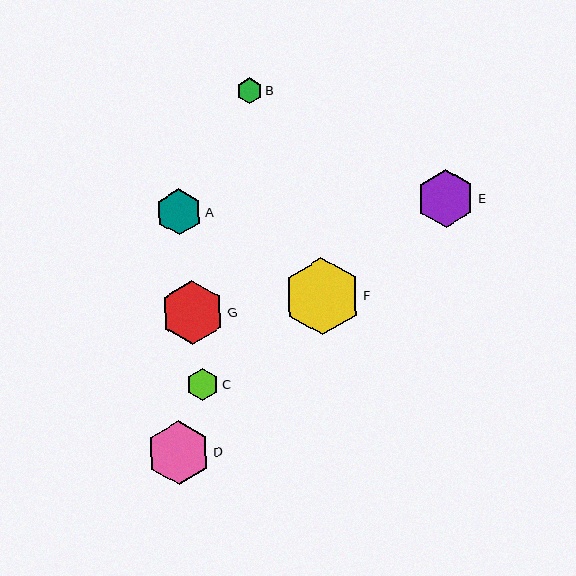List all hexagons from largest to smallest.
From largest to smallest: F, D, G, E, A, C, B.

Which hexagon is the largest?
Hexagon F is the largest with a size of approximately 77 pixels.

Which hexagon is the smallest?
Hexagon B is the smallest with a size of approximately 26 pixels.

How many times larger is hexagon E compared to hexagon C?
Hexagon E is approximately 1.8 times the size of hexagon C.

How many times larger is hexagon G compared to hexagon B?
Hexagon G is approximately 2.4 times the size of hexagon B.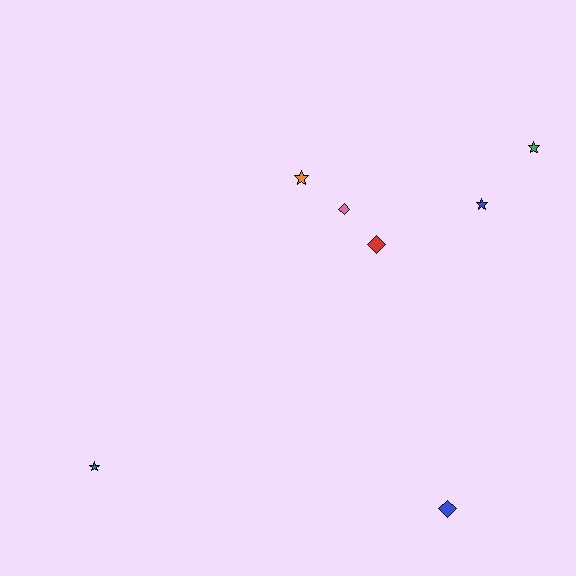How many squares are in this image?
There are no squares.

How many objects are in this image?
There are 7 objects.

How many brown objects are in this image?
There are no brown objects.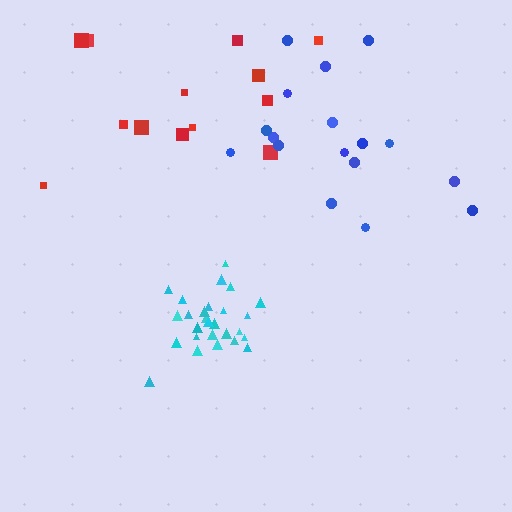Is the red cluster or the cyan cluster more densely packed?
Cyan.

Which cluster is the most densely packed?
Cyan.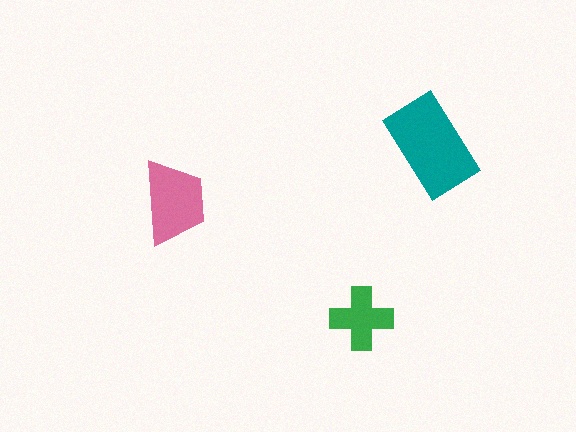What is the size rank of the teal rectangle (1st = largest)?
1st.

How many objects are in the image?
There are 3 objects in the image.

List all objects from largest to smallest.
The teal rectangle, the pink trapezoid, the green cross.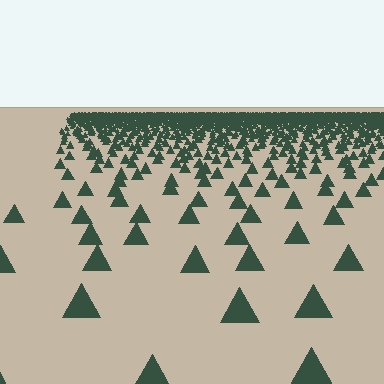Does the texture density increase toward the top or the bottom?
Density increases toward the top.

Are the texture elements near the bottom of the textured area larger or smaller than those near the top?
Larger. Near the bottom, elements are closer to the viewer and appear at a bigger on-screen size.